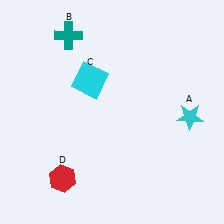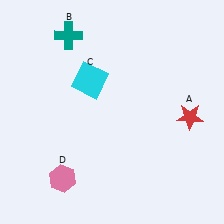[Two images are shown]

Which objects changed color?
A changed from cyan to red. D changed from red to pink.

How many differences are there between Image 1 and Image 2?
There are 2 differences between the two images.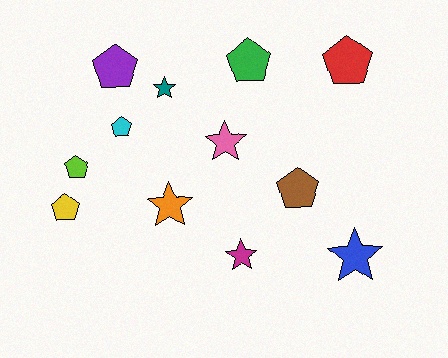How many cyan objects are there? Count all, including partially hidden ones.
There is 1 cyan object.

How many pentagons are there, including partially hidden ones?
There are 7 pentagons.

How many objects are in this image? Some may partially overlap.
There are 12 objects.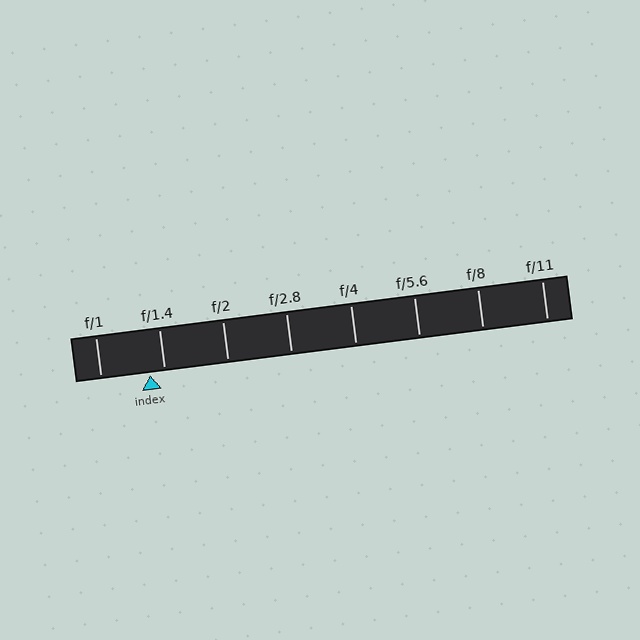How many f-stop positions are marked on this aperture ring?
There are 8 f-stop positions marked.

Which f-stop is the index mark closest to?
The index mark is closest to f/1.4.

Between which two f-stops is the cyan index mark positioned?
The index mark is between f/1 and f/1.4.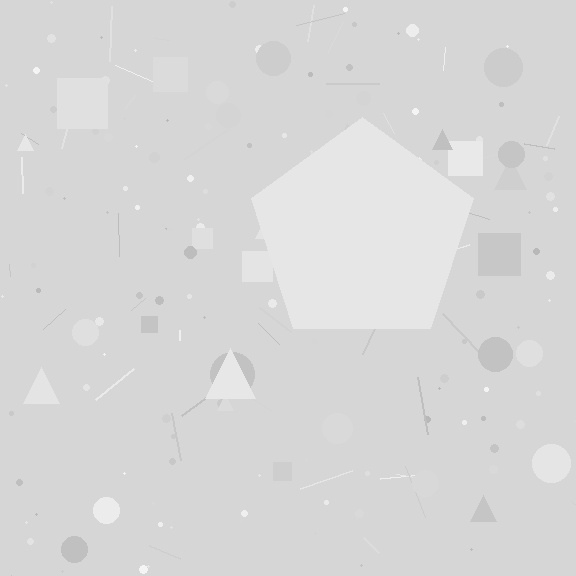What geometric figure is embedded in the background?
A pentagon is embedded in the background.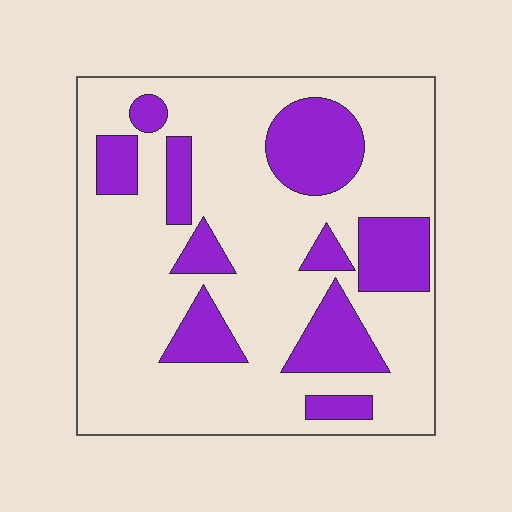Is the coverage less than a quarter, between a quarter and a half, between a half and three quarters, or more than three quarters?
Between a quarter and a half.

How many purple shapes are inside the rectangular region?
10.